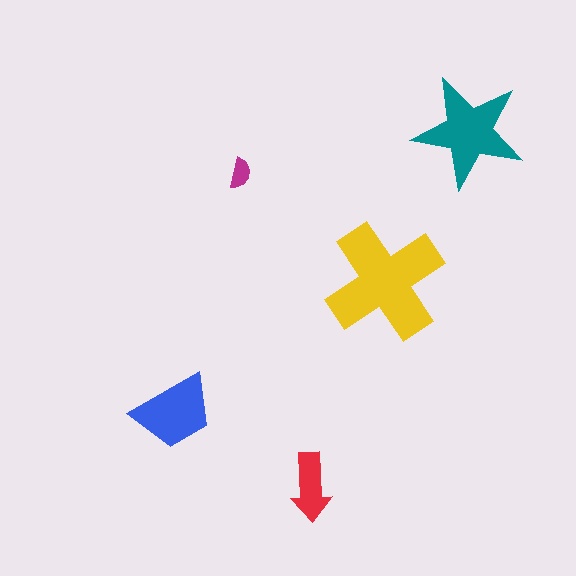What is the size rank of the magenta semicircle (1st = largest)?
5th.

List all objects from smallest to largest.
The magenta semicircle, the red arrow, the blue trapezoid, the teal star, the yellow cross.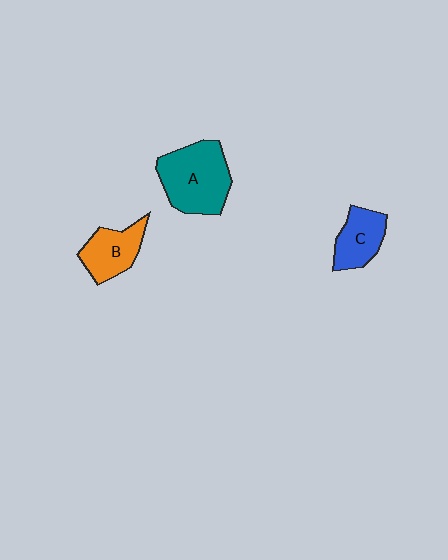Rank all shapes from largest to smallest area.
From largest to smallest: A (teal), B (orange), C (blue).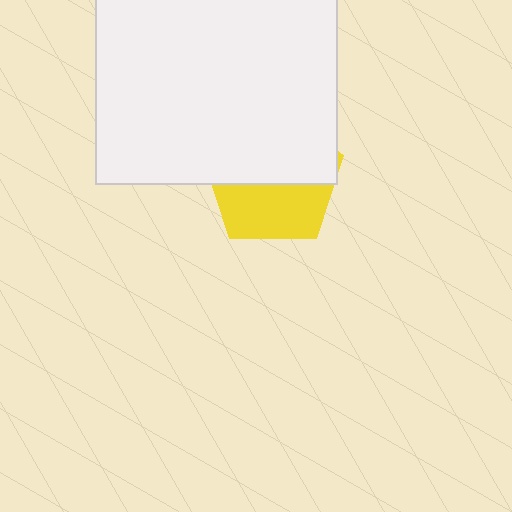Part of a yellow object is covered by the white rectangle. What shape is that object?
It is a pentagon.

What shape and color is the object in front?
The object in front is a white rectangle.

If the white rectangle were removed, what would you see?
You would see the complete yellow pentagon.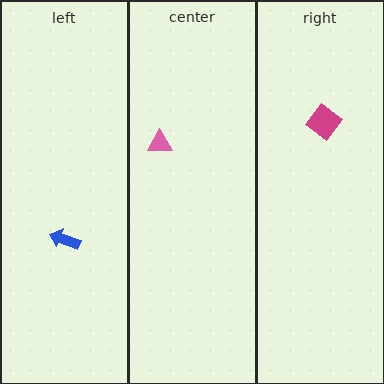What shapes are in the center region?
The pink triangle.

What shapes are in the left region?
The blue arrow.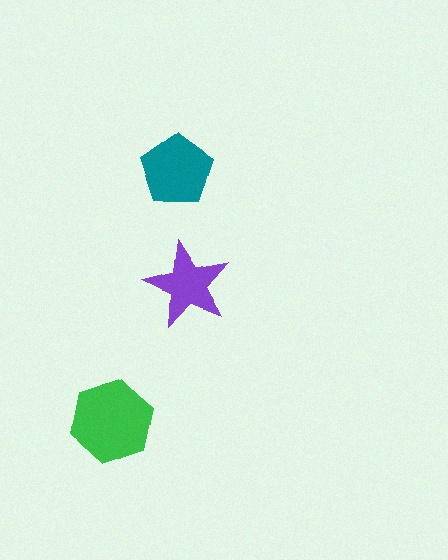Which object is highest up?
The teal pentagon is topmost.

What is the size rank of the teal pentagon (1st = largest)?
2nd.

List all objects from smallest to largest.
The purple star, the teal pentagon, the green hexagon.